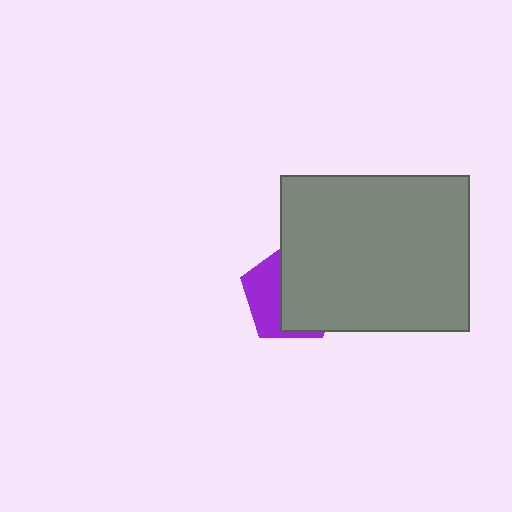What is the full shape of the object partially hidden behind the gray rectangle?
The partially hidden object is a purple pentagon.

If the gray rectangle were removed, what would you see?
You would see the complete purple pentagon.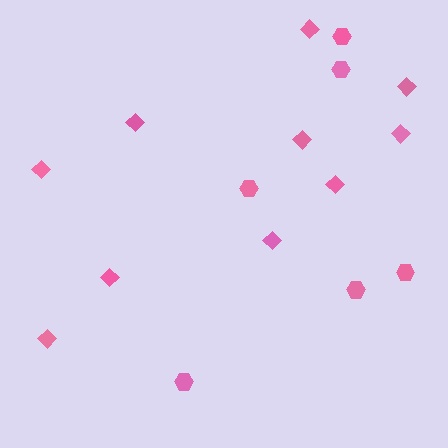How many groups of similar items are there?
There are 2 groups: one group of diamonds (10) and one group of hexagons (6).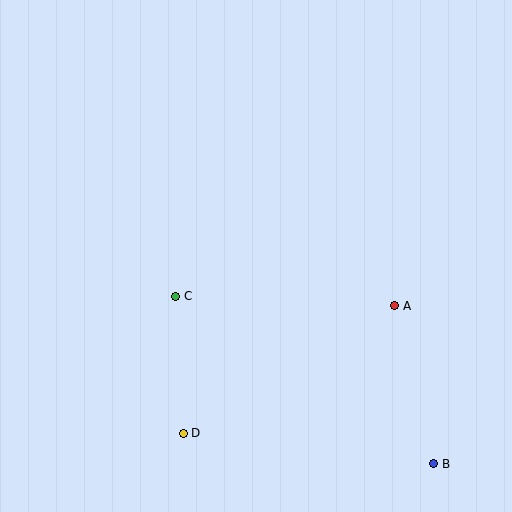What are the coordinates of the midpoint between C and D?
The midpoint between C and D is at (179, 365).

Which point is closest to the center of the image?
Point C at (176, 296) is closest to the center.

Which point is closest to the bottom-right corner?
Point B is closest to the bottom-right corner.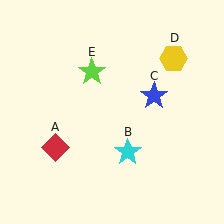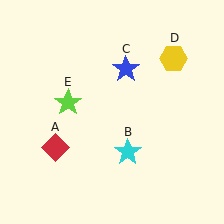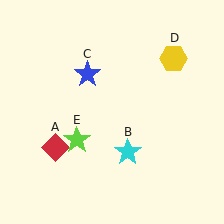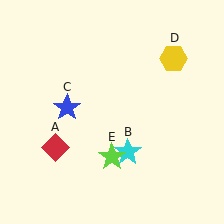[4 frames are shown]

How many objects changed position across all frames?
2 objects changed position: blue star (object C), lime star (object E).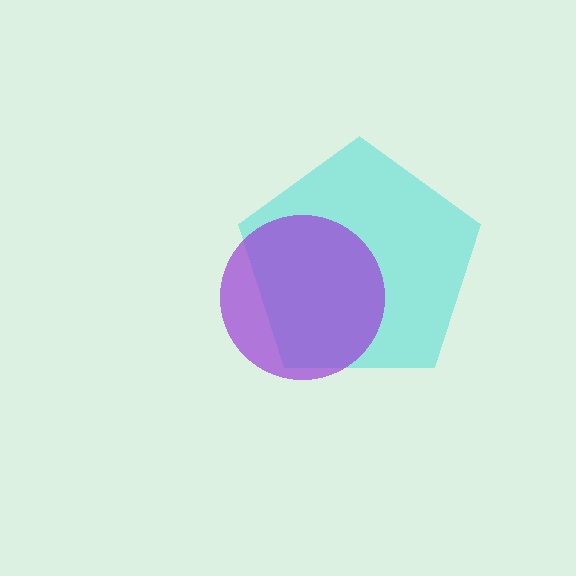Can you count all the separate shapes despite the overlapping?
Yes, there are 2 separate shapes.